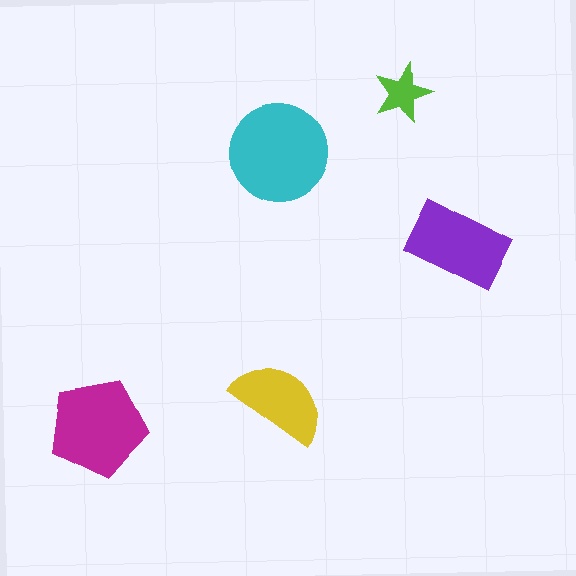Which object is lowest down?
The magenta pentagon is bottommost.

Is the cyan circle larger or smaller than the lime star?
Larger.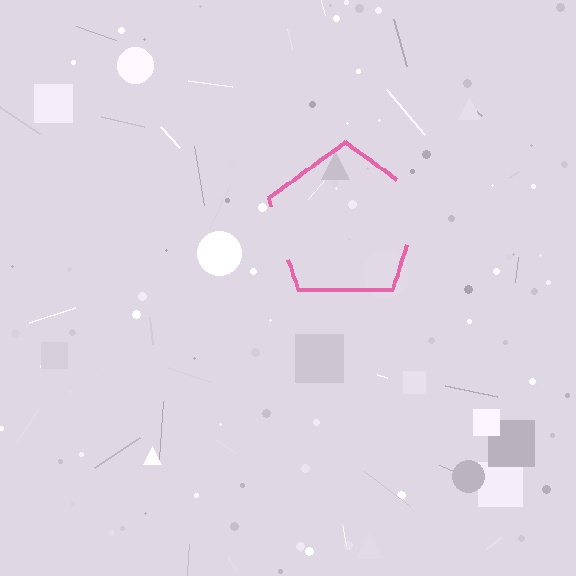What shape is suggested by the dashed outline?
The dashed outline suggests a pentagon.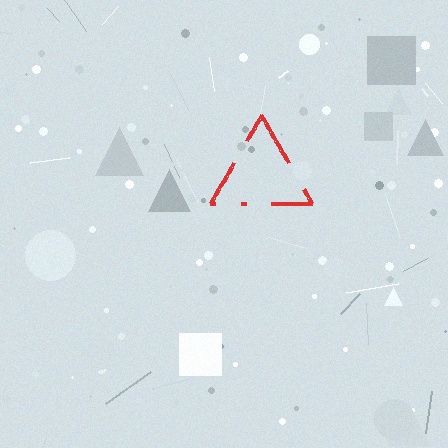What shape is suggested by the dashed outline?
The dashed outline suggests a triangle.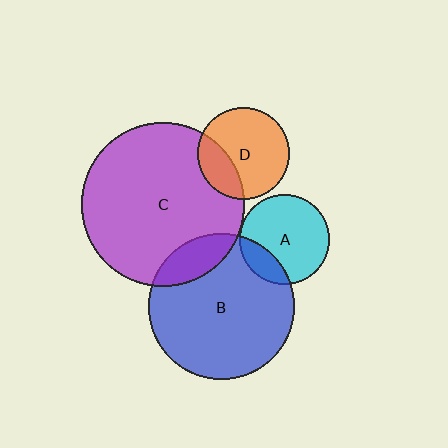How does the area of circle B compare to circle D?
Approximately 2.5 times.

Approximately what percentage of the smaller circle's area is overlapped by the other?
Approximately 5%.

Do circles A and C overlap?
Yes.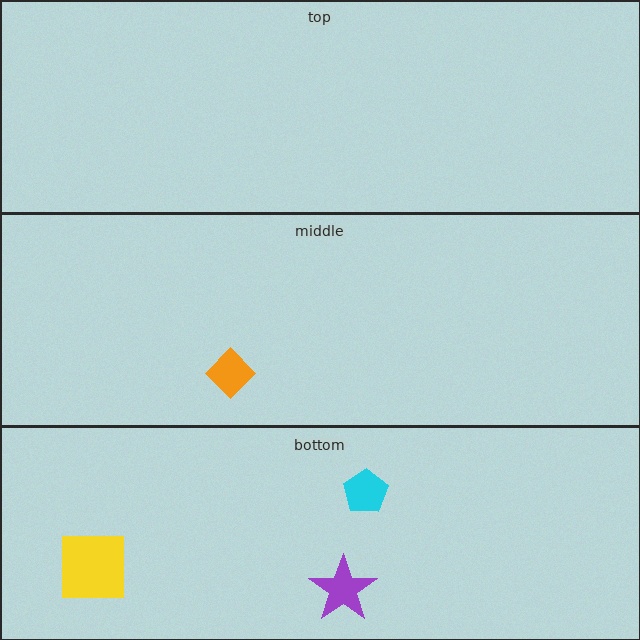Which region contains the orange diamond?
The middle region.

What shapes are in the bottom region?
The cyan pentagon, the yellow square, the purple star.